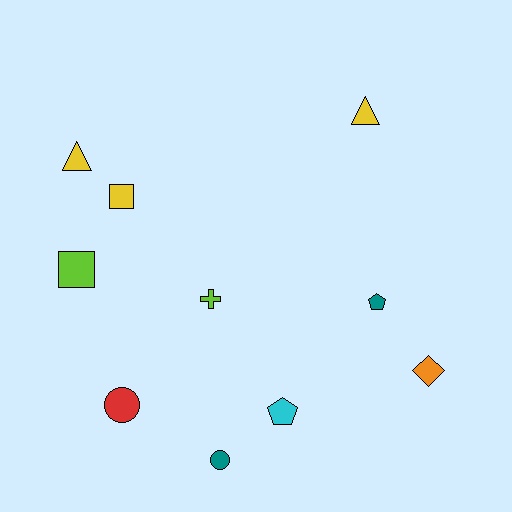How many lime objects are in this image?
There are 2 lime objects.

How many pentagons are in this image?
There are 2 pentagons.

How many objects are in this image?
There are 10 objects.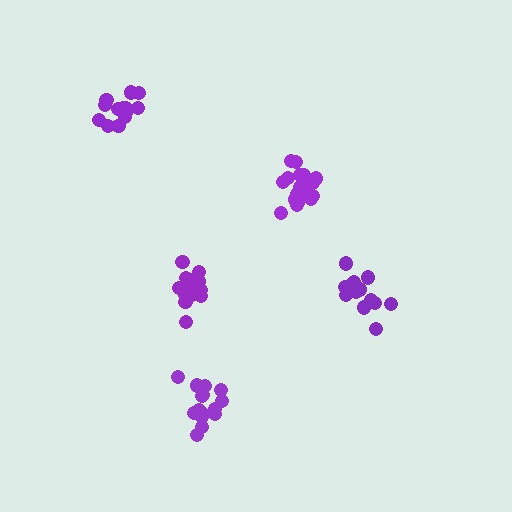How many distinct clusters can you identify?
There are 5 distinct clusters.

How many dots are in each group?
Group 1: 20 dots, Group 2: 14 dots, Group 3: 15 dots, Group 4: 17 dots, Group 5: 14 dots (80 total).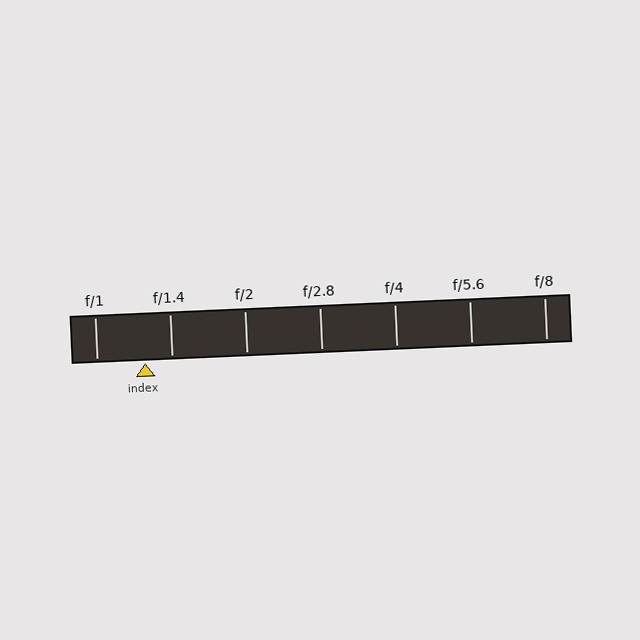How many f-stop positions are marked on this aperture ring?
There are 7 f-stop positions marked.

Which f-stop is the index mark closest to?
The index mark is closest to f/1.4.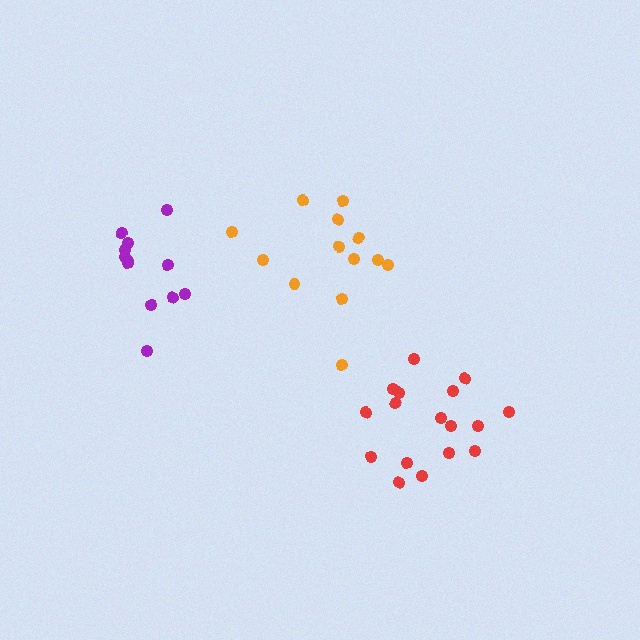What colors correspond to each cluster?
The clusters are colored: orange, red, purple.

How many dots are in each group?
Group 1: 13 dots, Group 2: 17 dots, Group 3: 12 dots (42 total).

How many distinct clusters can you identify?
There are 3 distinct clusters.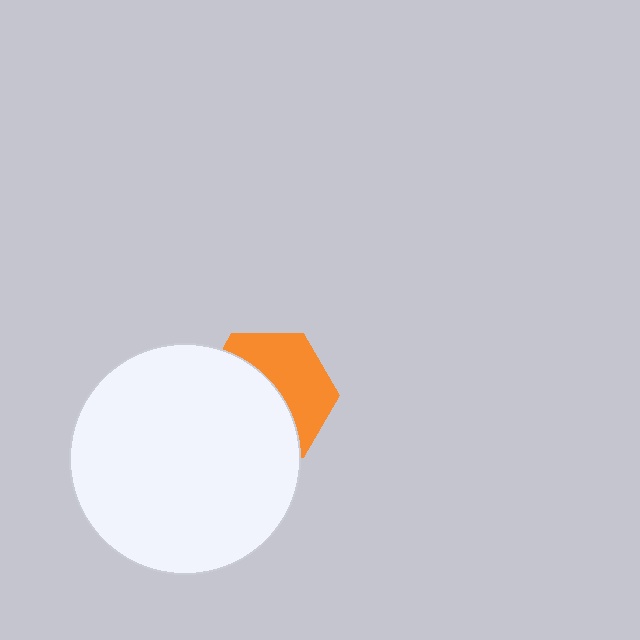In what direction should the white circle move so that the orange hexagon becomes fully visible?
The white circle should move toward the lower-left. That is the shortest direction to clear the overlap and leave the orange hexagon fully visible.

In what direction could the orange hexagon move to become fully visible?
The orange hexagon could move toward the upper-right. That would shift it out from behind the white circle entirely.